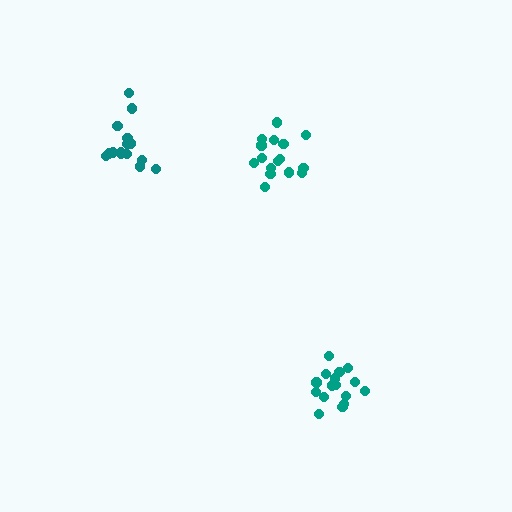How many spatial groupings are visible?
There are 3 spatial groupings.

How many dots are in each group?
Group 1: 15 dots, Group 2: 17 dots, Group 3: 16 dots (48 total).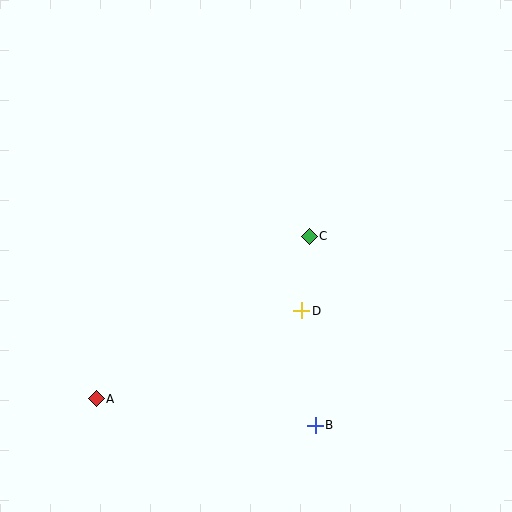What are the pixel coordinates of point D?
Point D is at (302, 311).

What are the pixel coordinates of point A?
Point A is at (96, 399).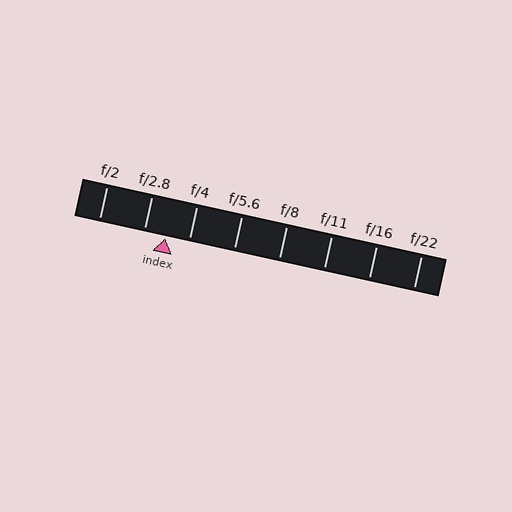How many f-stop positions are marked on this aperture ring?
There are 8 f-stop positions marked.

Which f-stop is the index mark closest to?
The index mark is closest to f/2.8.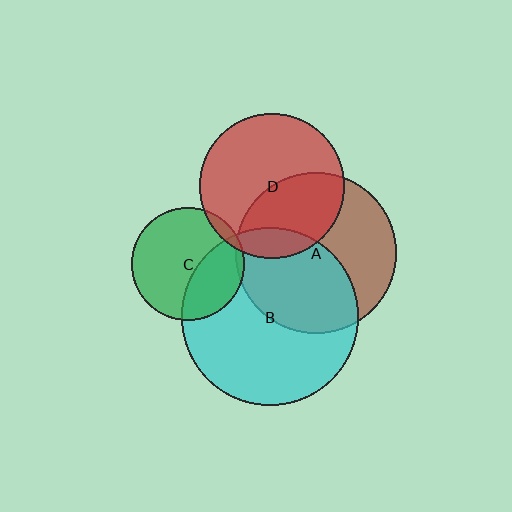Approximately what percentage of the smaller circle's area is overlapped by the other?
Approximately 50%.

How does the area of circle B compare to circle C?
Approximately 2.5 times.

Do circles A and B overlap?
Yes.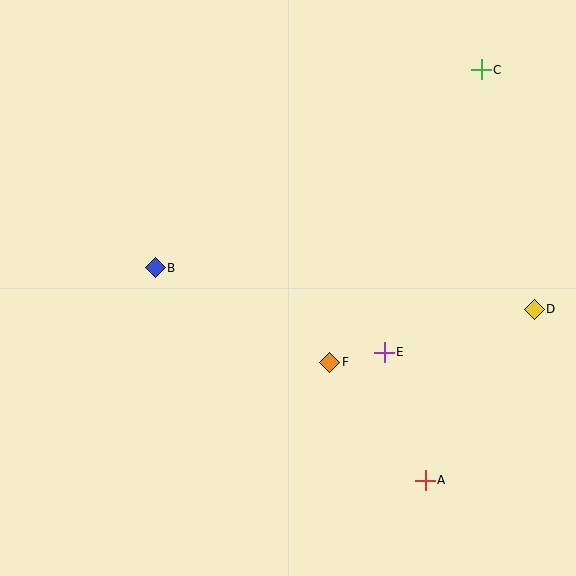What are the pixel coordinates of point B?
Point B is at (155, 268).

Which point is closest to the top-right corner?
Point C is closest to the top-right corner.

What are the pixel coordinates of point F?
Point F is at (330, 362).